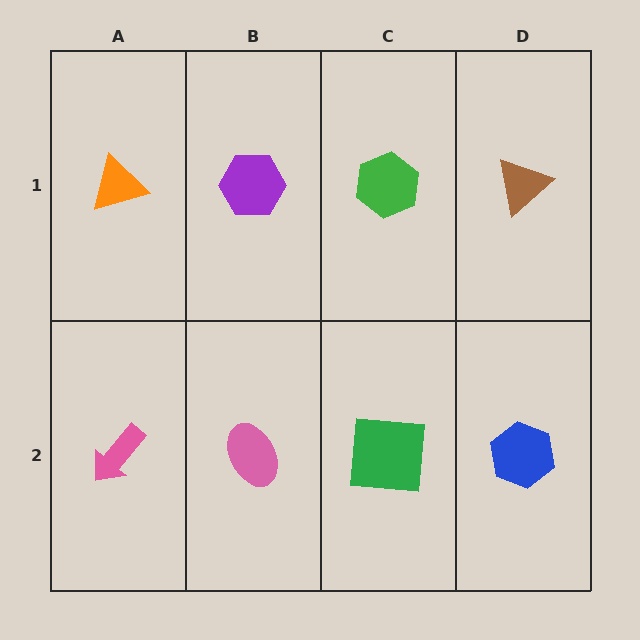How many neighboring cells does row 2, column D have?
2.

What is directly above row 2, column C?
A green hexagon.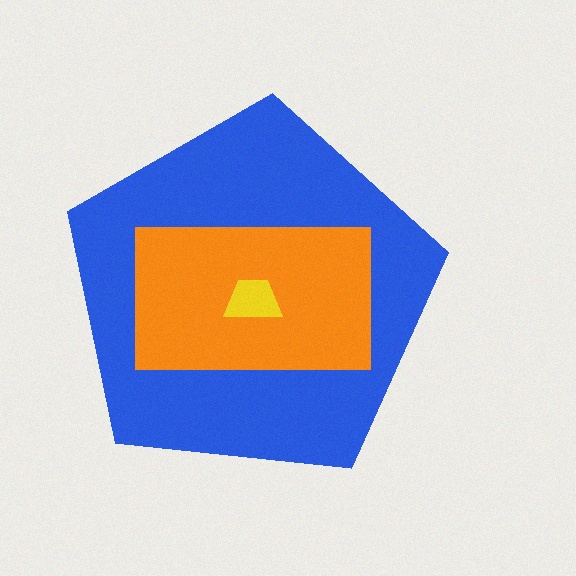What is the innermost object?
The yellow trapezoid.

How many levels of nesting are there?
3.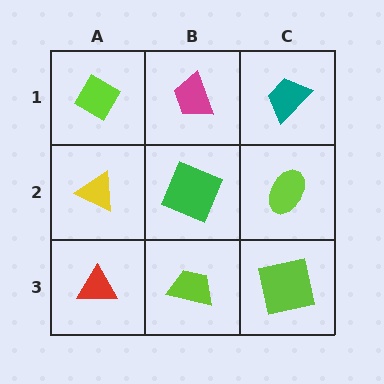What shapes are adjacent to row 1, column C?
A lime ellipse (row 2, column C), a magenta trapezoid (row 1, column B).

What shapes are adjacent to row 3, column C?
A lime ellipse (row 2, column C), a lime trapezoid (row 3, column B).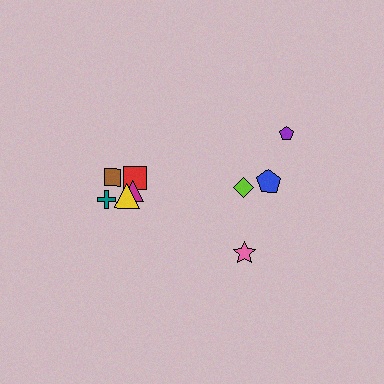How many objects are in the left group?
There are 6 objects.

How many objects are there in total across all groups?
There are 10 objects.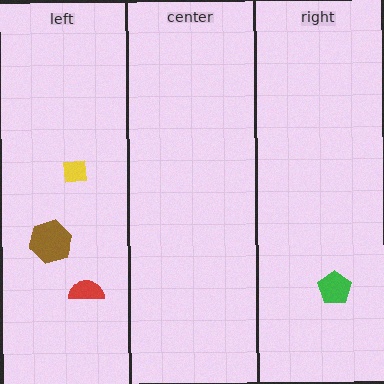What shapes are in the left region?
The yellow square, the brown hexagon, the red semicircle.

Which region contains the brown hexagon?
The left region.